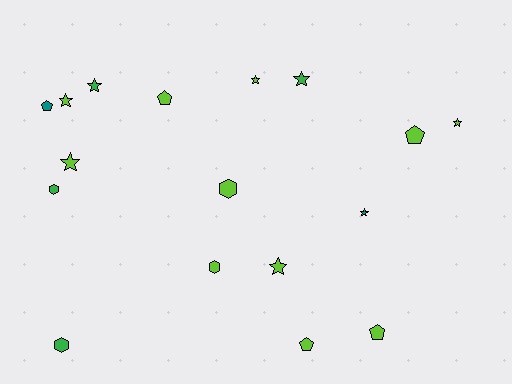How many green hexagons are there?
There are 2 green hexagons.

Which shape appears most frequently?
Star, with 8 objects.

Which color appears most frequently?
Lime, with 11 objects.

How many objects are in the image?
There are 17 objects.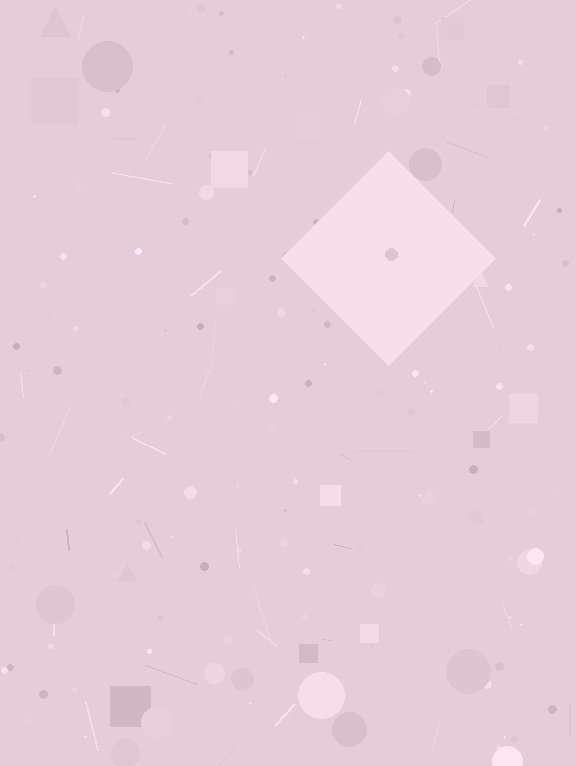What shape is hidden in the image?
A diamond is hidden in the image.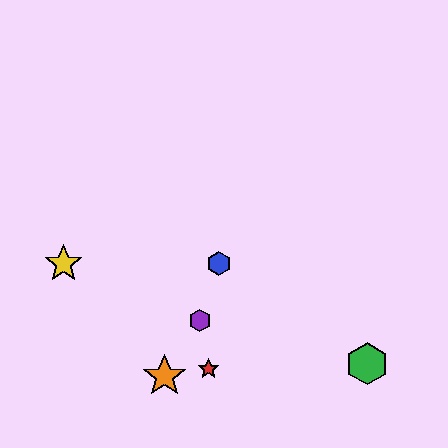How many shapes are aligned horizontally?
2 shapes (the blue hexagon, the yellow star) are aligned horizontally.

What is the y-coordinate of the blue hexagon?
The blue hexagon is at y≈264.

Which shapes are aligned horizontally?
The blue hexagon, the yellow star are aligned horizontally.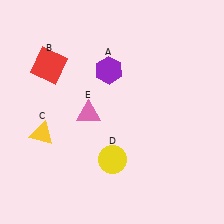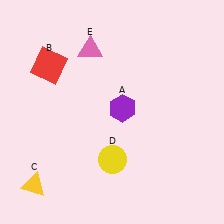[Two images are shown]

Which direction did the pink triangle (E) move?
The pink triangle (E) moved up.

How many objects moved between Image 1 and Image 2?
3 objects moved between the two images.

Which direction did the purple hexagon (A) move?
The purple hexagon (A) moved down.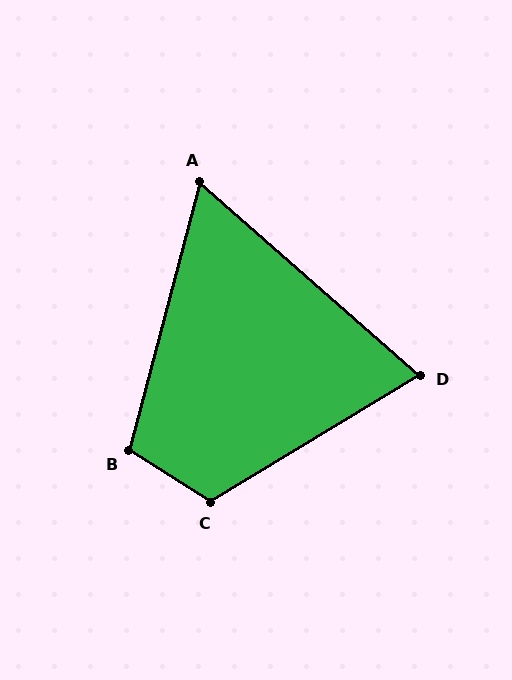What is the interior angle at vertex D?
Approximately 72 degrees (acute).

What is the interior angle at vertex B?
Approximately 108 degrees (obtuse).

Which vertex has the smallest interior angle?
A, at approximately 63 degrees.